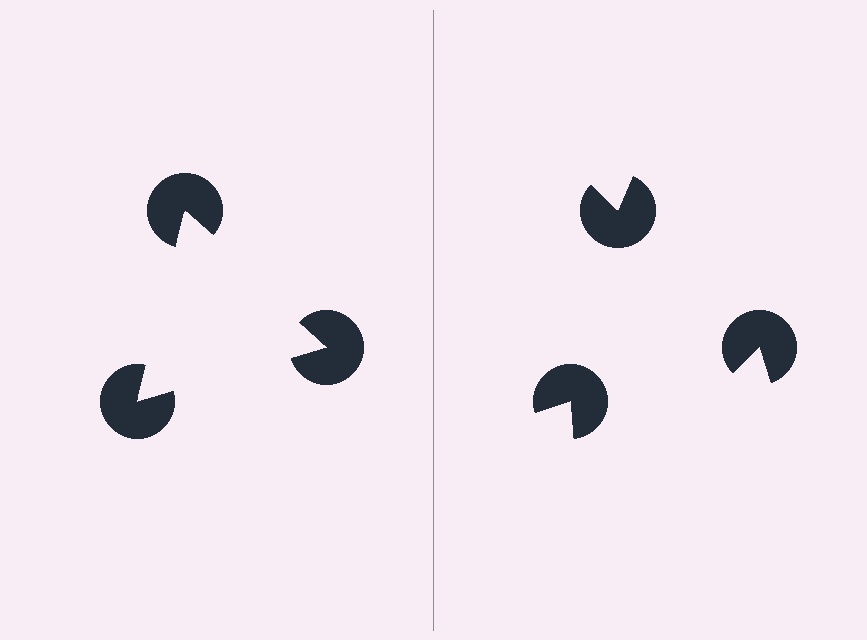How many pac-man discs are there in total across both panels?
6 — 3 on each side.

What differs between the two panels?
The pac-man discs are positioned identically on both sides; only the wedge orientations differ. On the left they align to a triangle; on the right they are misaligned.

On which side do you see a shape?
An illusory triangle appears on the left side. On the right side the wedge cuts are rotated, so no coherent shape forms.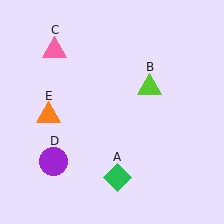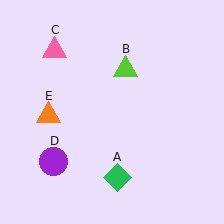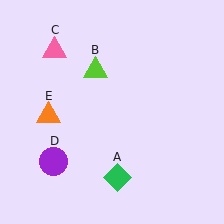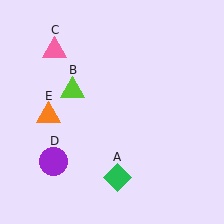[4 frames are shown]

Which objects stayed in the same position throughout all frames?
Green diamond (object A) and pink triangle (object C) and purple circle (object D) and orange triangle (object E) remained stationary.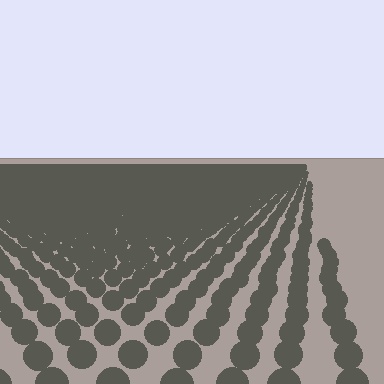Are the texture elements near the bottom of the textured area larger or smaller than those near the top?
Larger. Near the bottom, elements are closer to the viewer and appear at a bigger on-screen size.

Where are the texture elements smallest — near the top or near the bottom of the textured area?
Near the top.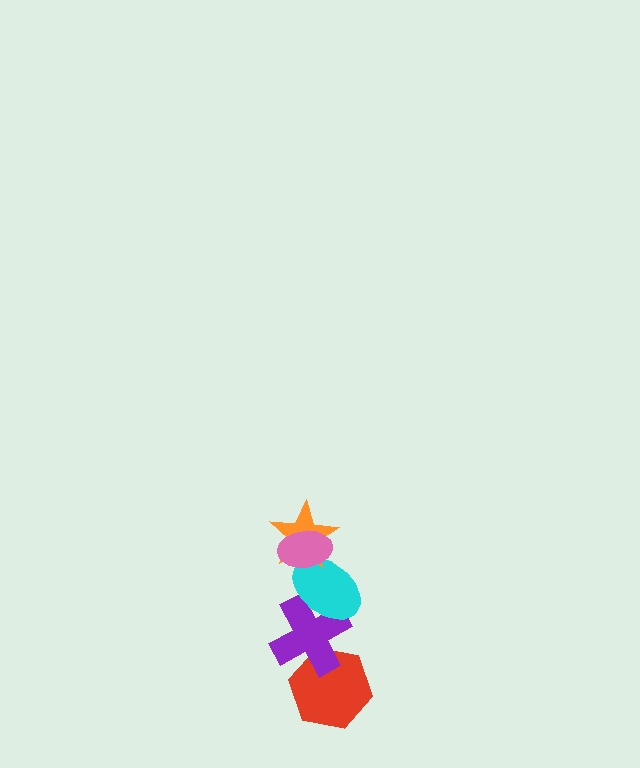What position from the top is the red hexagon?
The red hexagon is 5th from the top.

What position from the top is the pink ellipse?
The pink ellipse is 1st from the top.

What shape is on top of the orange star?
The pink ellipse is on top of the orange star.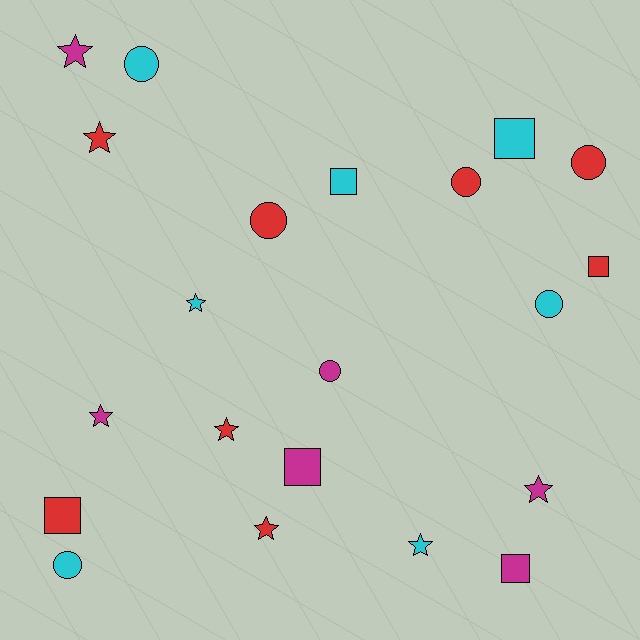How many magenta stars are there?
There are 3 magenta stars.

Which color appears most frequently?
Red, with 8 objects.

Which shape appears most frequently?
Star, with 8 objects.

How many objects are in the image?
There are 21 objects.